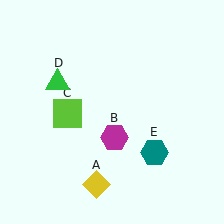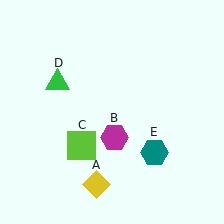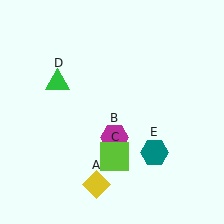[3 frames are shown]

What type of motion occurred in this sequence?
The lime square (object C) rotated counterclockwise around the center of the scene.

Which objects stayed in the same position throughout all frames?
Yellow diamond (object A) and magenta hexagon (object B) and green triangle (object D) and teal hexagon (object E) remained stationary.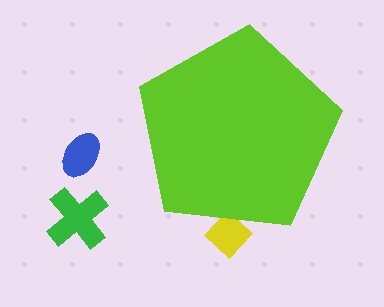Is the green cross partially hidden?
No, the green cross is fully visible.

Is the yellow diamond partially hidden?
Yes, the yellow diamond is partially hidden behind the lime pentagon.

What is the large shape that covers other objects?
A lime pentagon.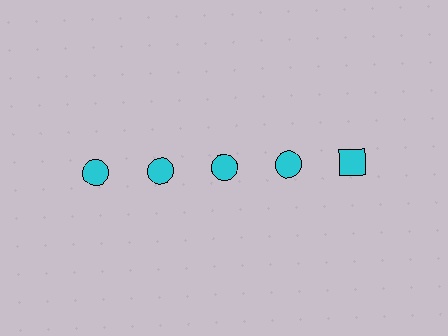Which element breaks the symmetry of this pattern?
The cyan square in the top row, rightmost column breaks the symmetry. All other shapes are cyan circles.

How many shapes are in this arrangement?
There are 5 shapes arranged in a grid pattern.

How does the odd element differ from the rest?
It has a different shape: square instead of circle.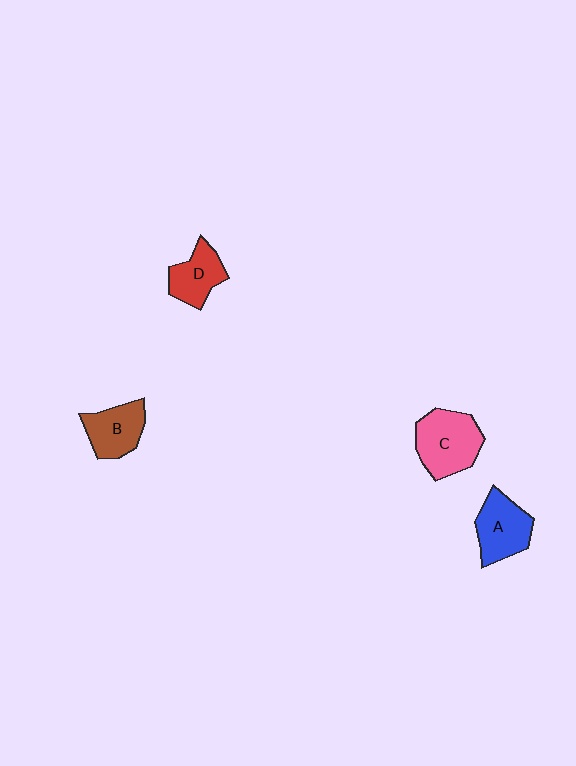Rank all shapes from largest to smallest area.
From largest to smallest: C (pink), A (blue), B (brown), D (red).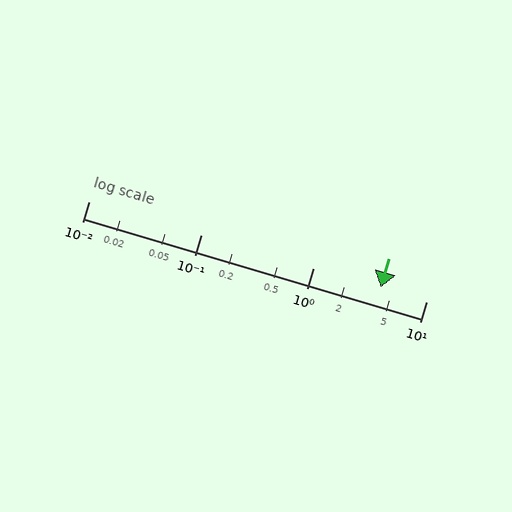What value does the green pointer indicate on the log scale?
The pointer indicates approximately 3.9.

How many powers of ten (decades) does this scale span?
The scale spans 3 decades, from 0.01 to 10.